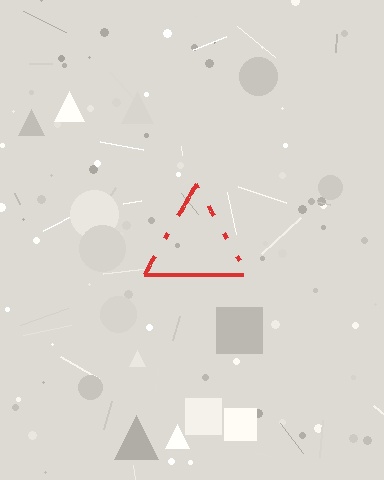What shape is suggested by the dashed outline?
The dashed outline suggests a triangle.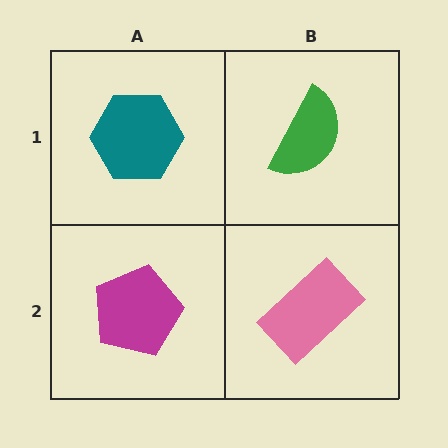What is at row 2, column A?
A magenta pentagon.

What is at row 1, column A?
A teal hexagon.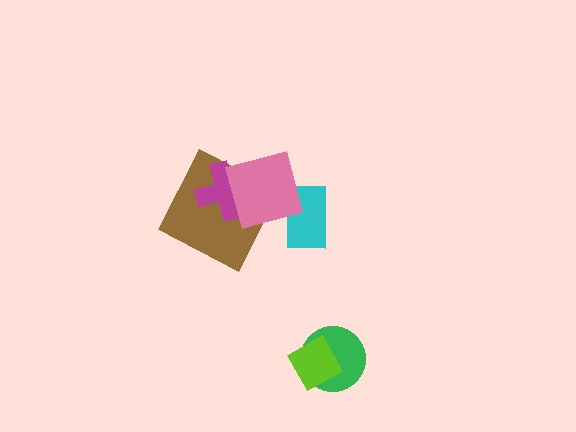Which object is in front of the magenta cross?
The pink diamond is in front of the magenta cross.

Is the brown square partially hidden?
Yes, it is partially covered by another shape.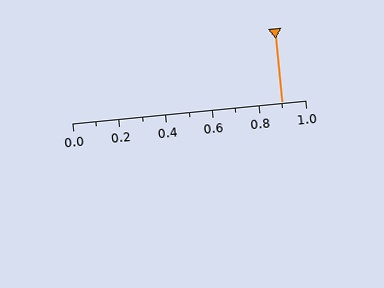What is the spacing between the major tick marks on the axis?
The major ticks are spaced 0.2 apart.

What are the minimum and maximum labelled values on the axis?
The axis runs from 0.0 to 1.0.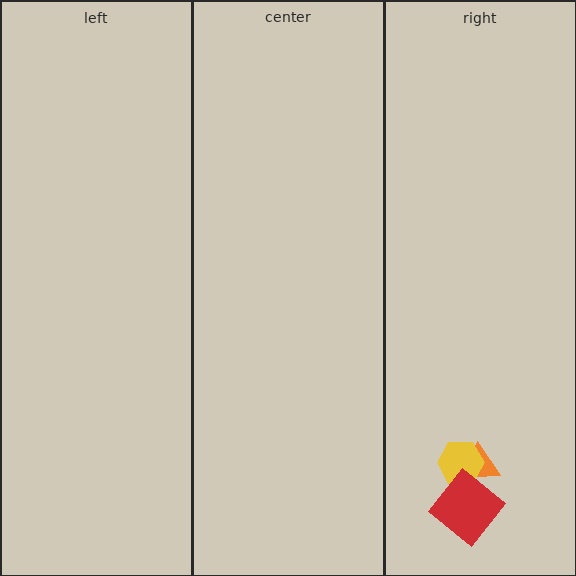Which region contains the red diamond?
The right region.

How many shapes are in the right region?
3.